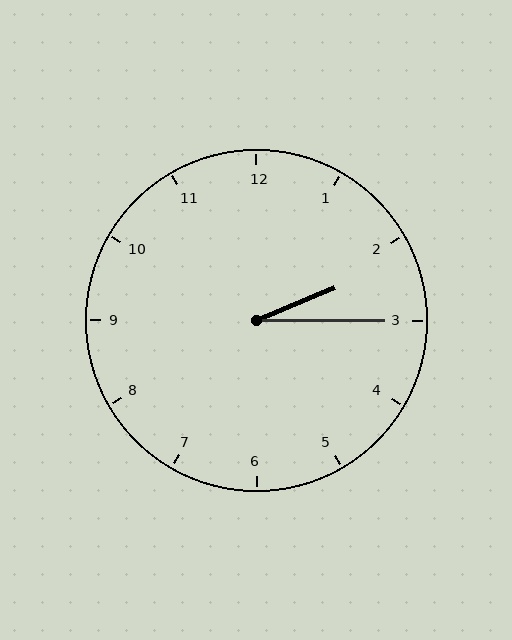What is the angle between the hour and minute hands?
Approximately 22 degrees.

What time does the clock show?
2:15.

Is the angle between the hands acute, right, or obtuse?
It is acute.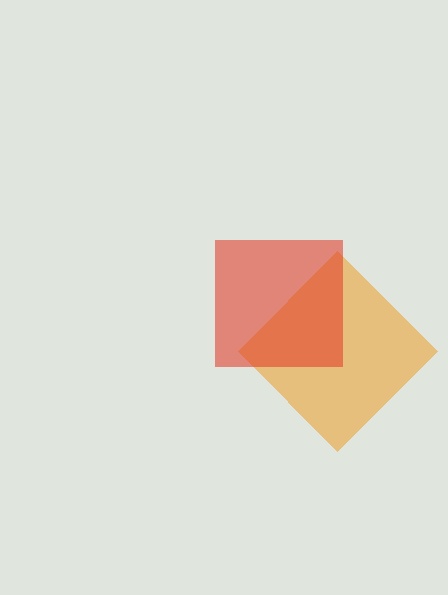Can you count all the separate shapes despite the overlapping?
Yes, there are 2 separate shapes.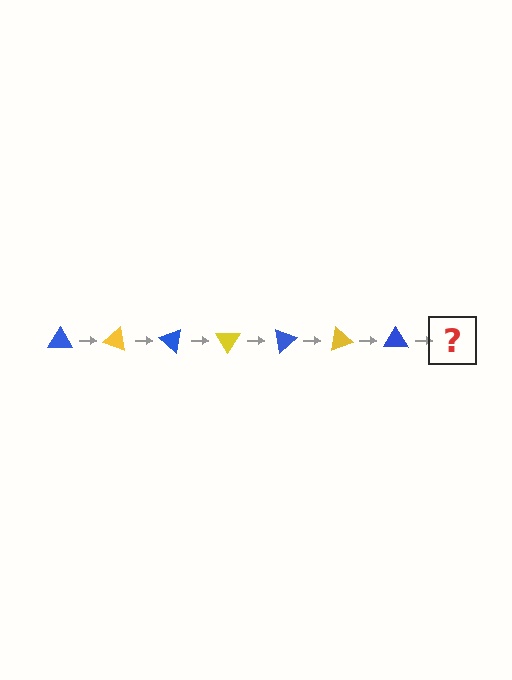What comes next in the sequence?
The next element should be a yellow triangle, rotated 140 degrees from the start.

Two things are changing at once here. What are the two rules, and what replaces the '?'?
The two rules are that it rotates 20 degrees each step and the color cycles through blue and yellow. The '?' should be a yellow triangle, rotated 140 degrees from the start.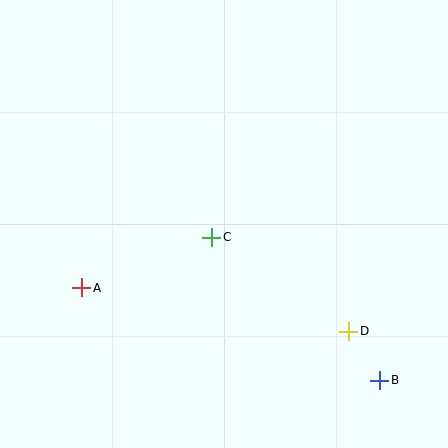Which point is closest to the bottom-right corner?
Point B is closest to the bottom-right corner.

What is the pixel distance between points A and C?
The distance between A and C is 139 pixels.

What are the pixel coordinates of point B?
Point B is at (380, 380).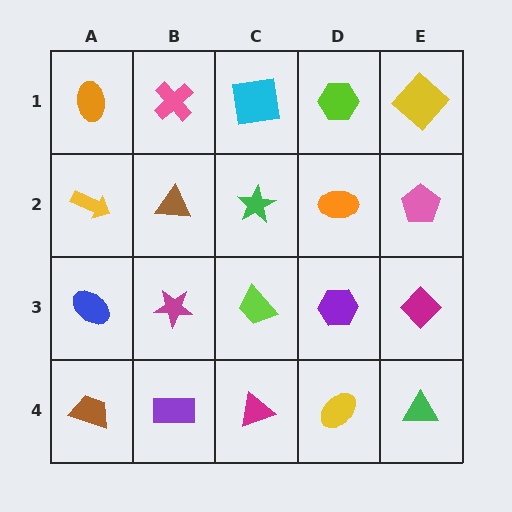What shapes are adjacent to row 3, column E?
A pink pentagon (row 2, column E), a green triangle (row 4, column E), a purple hexagon (row 3, column D).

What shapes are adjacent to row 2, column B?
A pink cross (row 1, column B), a magenta star (row 3, column B), a yellow arrow (row 2, column A), a green star (row 2, column C).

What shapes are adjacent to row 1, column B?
A brown triangle (row 2, column B), an orange ellipse (row 1, column A), a cyan square (row 1, column C).